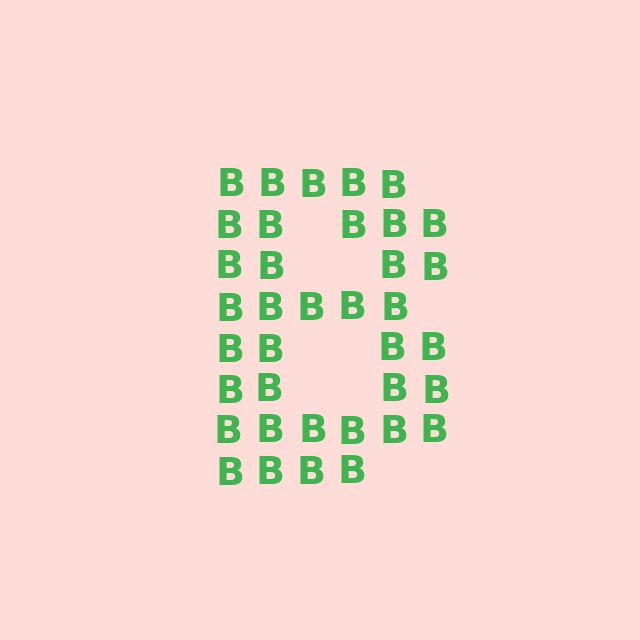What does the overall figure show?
The overall figure shows the letter B.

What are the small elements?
The small elements are letter B's.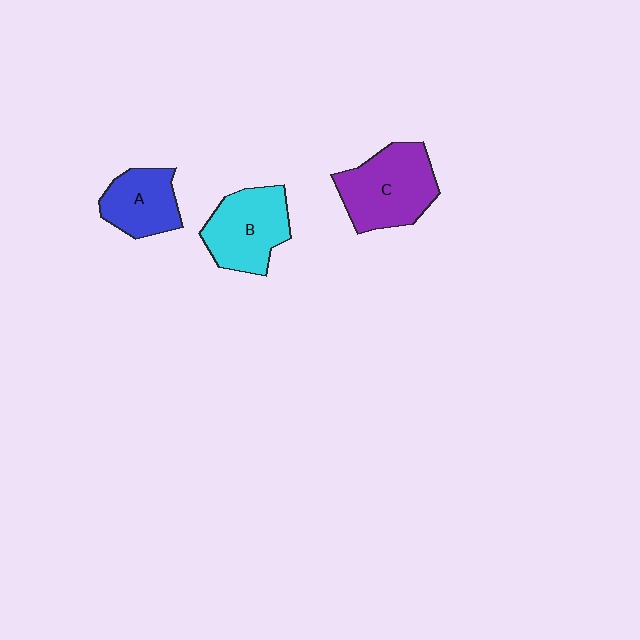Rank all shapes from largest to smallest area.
From largest to smallest: C (purple), B (cyan), A (blue).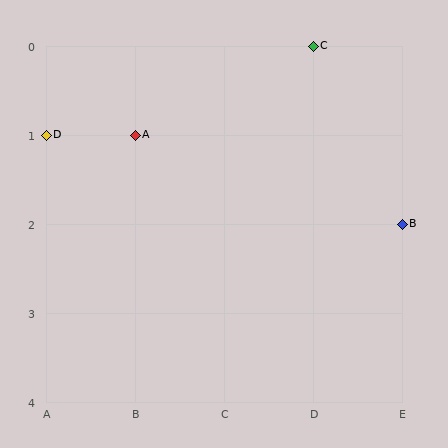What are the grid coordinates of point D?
Point D is at grid coordinates (A, 1).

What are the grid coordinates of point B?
Point B is at grid coordinates (E, 2).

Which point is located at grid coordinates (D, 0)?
Point C is at (D, 0).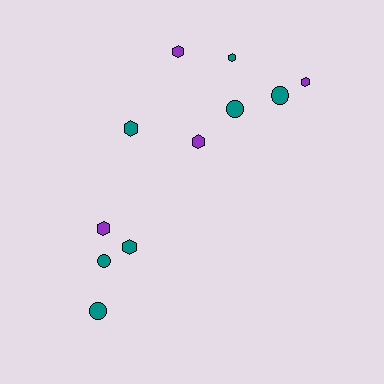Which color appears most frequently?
Teal, with 7 objects.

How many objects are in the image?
There are 11 objects.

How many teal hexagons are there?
There are 3 teal hexagons.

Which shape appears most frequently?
Hexagon, with 7 objects.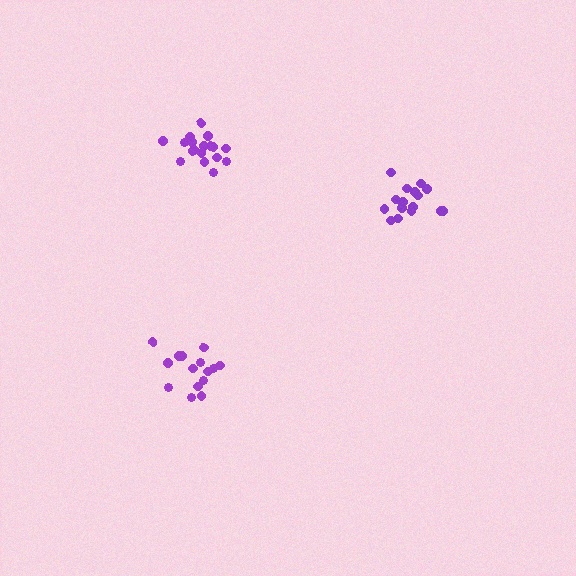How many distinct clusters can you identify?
There are 3 distinct clusters.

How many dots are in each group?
Group 1: 18 dots, Group 2: 15 dots, Group 3: 17 dots (50 total).